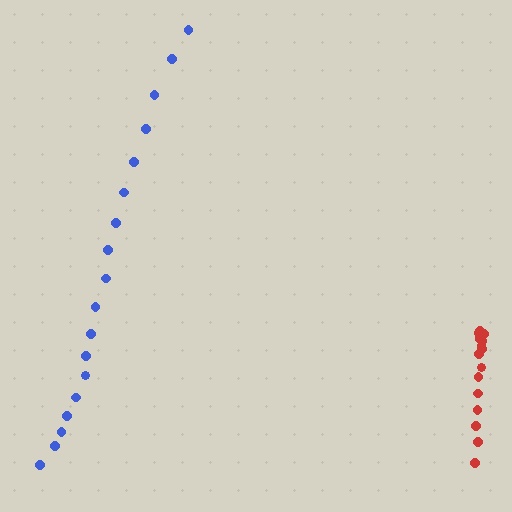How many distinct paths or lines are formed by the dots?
There are 2 distinct paths.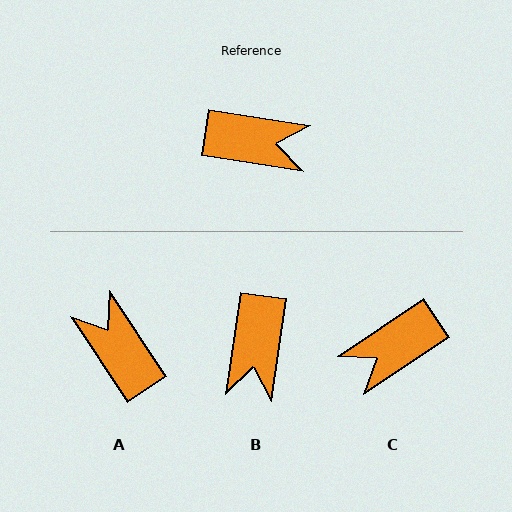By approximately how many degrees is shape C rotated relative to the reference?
Approximately 137 degrees clockwise.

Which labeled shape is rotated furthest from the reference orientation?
C, about 137 degrees away.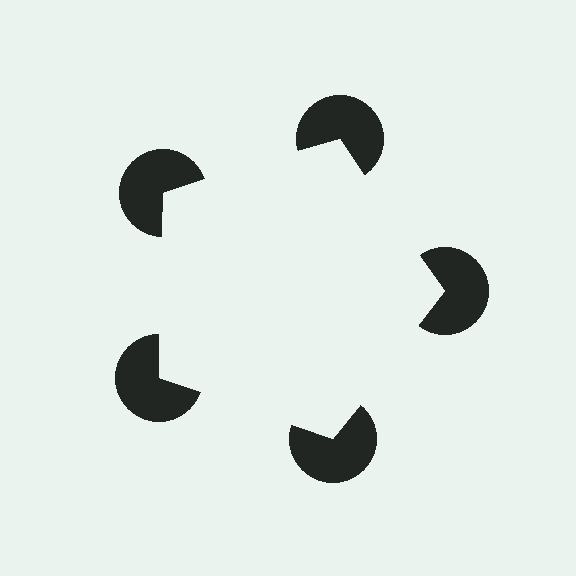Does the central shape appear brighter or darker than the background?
It typically appears slightly brighter than the background, even though no actual brightness change is drawn.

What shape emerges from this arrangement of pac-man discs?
An illusory pentagon — its edges are inferred from the aligned wedge cuts in the pac-man discs, not physically drawn.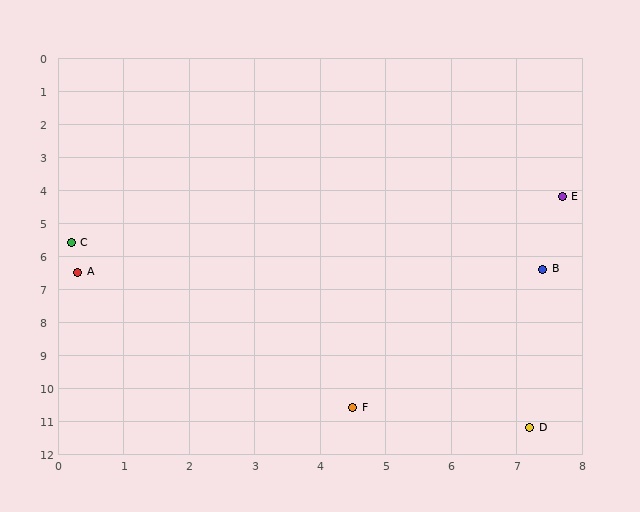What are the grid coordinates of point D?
Point D is at approximately (7.2, 11.2).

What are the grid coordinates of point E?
Point E is at approximately (7.7, 4.2).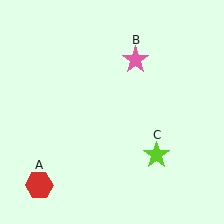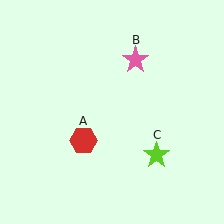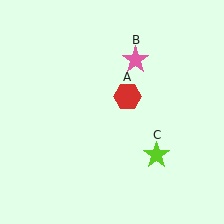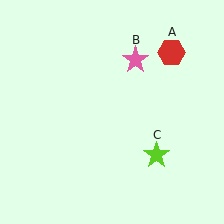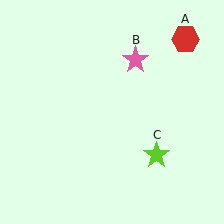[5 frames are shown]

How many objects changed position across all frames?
1 object changed position: red hexagon (object A).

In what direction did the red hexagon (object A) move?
The red hexagon (object A) moved up and to the right.